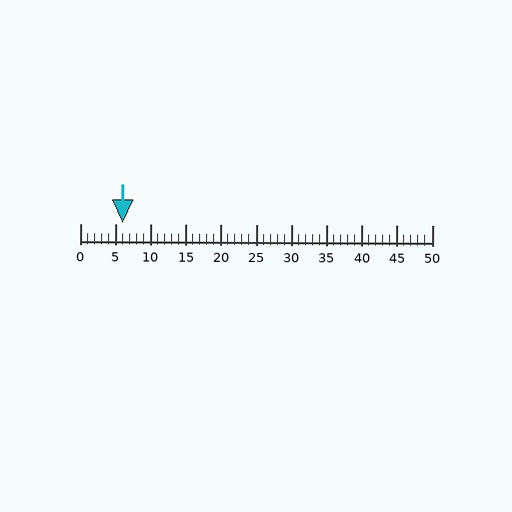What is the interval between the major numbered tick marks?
The major tick marks are spaced 5 units apart.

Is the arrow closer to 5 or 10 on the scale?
The arrow is closer to 5.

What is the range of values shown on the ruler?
The ruler shows values from 0 to 50.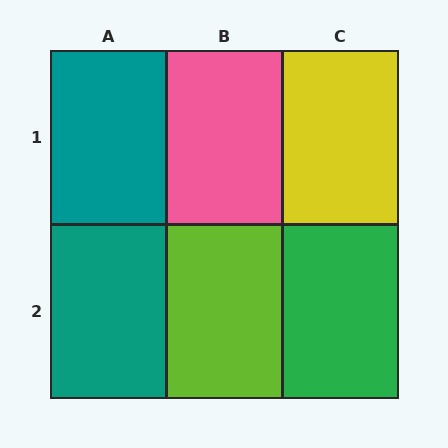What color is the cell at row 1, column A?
Teal.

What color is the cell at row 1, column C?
Yellow.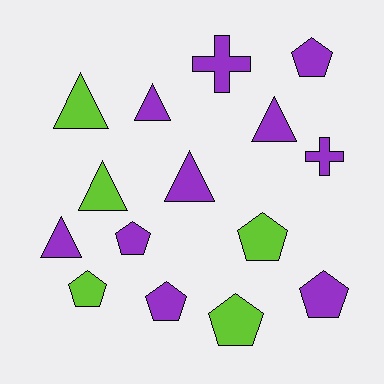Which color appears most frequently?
Purple, with 10 objects.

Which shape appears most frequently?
Pentagon, with 7 objects.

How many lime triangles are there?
There are 2 lime triangles.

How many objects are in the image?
There are 15 objects.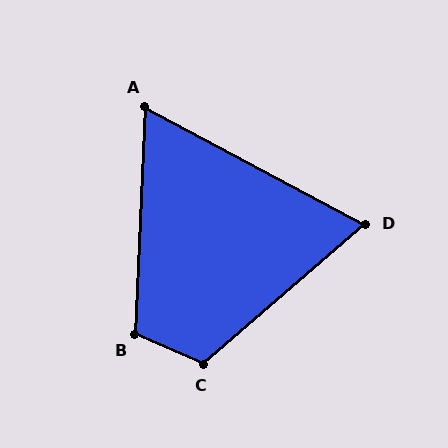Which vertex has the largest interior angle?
C, at approximately 116 degrees.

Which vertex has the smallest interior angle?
A, at approximately 64 degrees.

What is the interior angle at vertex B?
Approximately 111 degrees (obtuse).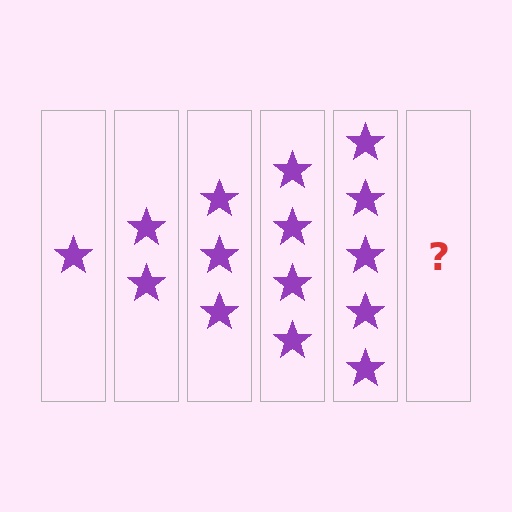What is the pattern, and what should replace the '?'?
The pattern is that each step adds one more star. The '?' should be 6 stars.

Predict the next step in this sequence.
The next step is 6 stars.